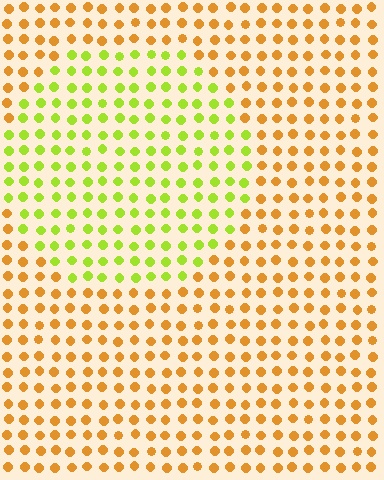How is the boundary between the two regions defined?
The boundary is defined purely by a slight shift in hue (about 49 degrees). Spacing, size, and orientation are identical on both sides.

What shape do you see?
I see a circle.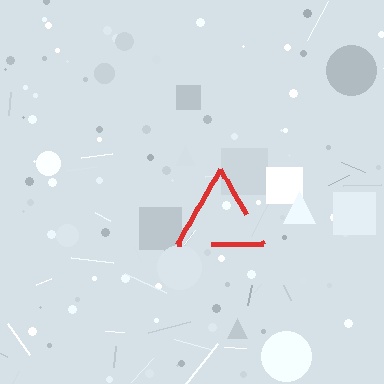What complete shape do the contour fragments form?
The contour fragments form a triangle.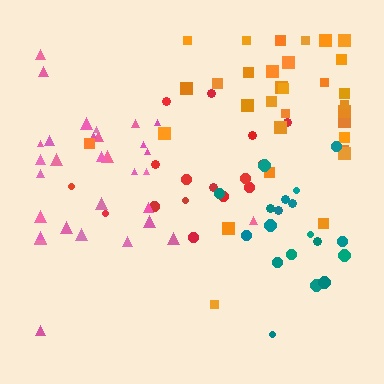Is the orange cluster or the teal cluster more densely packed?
Teal.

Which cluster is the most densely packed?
Teal.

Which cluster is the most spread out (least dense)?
Red.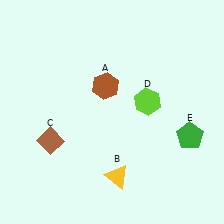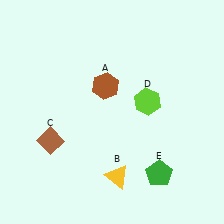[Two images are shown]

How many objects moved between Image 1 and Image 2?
1 object moved between the two images.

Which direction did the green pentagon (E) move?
The green pentagon (E) moved down.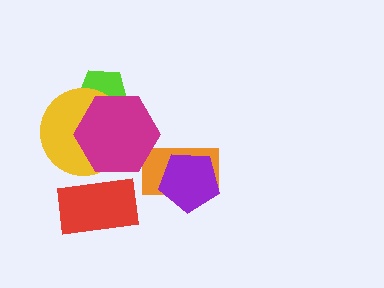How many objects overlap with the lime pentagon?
2 objects overlap with the lime pentagon.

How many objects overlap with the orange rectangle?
1 object overlaps with the orange rectangle.